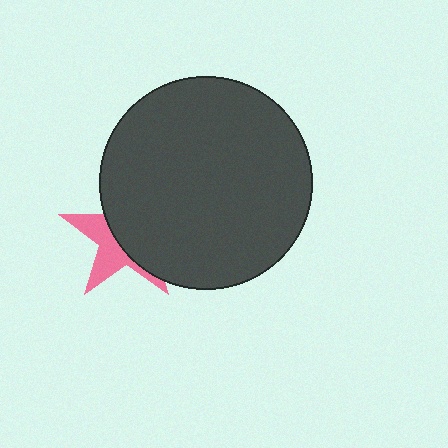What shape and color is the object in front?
The object in front is a dark gray circle.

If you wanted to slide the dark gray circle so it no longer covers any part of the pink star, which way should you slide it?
Slide it right — that is the most direct way to separate the two shapes.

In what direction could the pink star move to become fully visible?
The pink star could move left. That would shift it out from behind the dark gray circle entirely.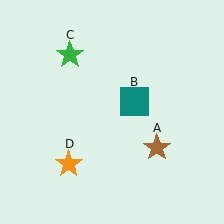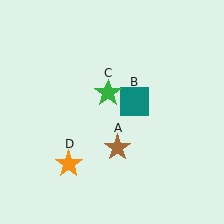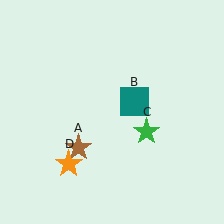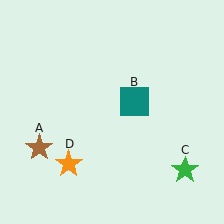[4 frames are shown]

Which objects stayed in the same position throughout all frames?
Teal square (object B) and orange star (object D) remained stationary.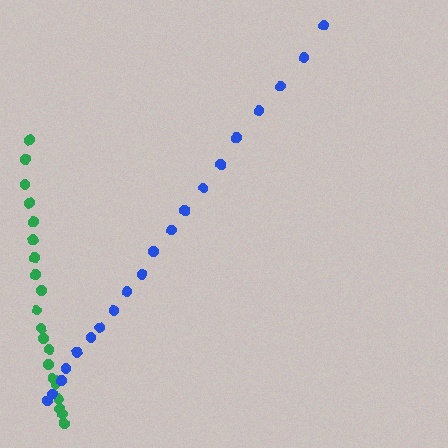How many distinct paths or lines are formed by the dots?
There are 2 distinct paths.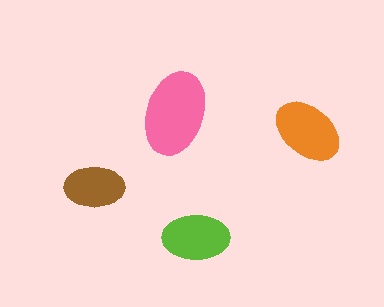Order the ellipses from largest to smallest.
the pink one, the orange one, the lime one, the brown one.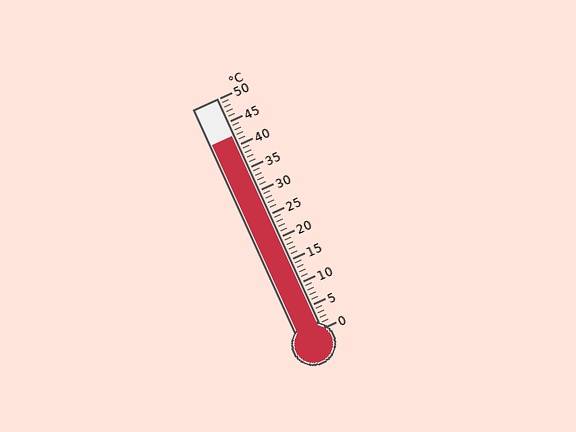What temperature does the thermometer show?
The thermometer shows approximately 42°C.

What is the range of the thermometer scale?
The thermometer scale ranges from 0°C to 50°C.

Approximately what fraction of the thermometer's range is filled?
The thermometer is filled to approximately 85% of its range.